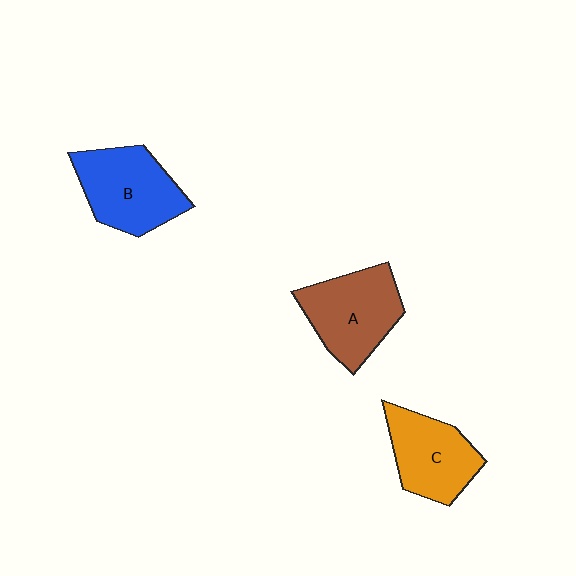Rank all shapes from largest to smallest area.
From largest to smallest: B (blue), A (brown), C (orange).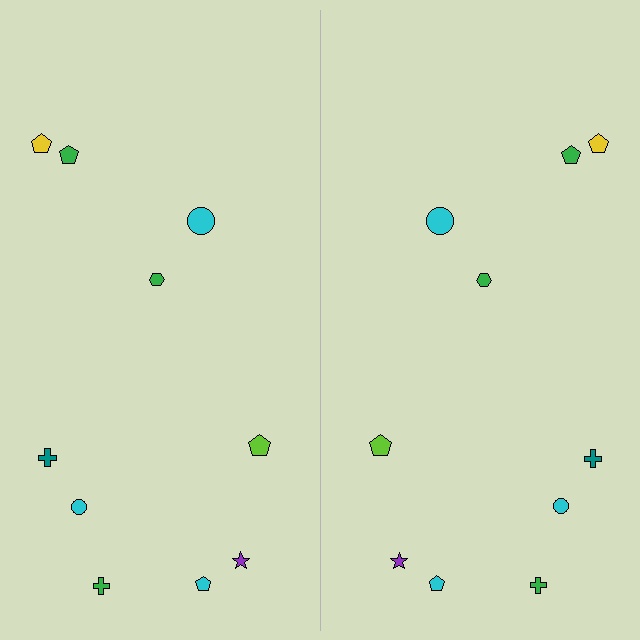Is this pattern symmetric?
Yes, this pattern has bilateral (reflection) symmetry.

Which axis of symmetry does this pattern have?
The pattern has a vertical axis of symmetry running through the center of the image.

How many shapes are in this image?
There are 20 shapes in this image.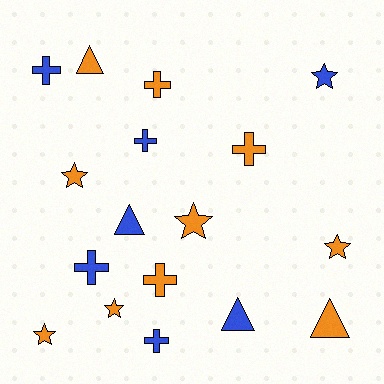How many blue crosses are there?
There are 4 blue crosses.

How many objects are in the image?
There are 17 objects.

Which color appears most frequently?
Orange, with 10 objects.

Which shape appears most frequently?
Cross, with 7 objects.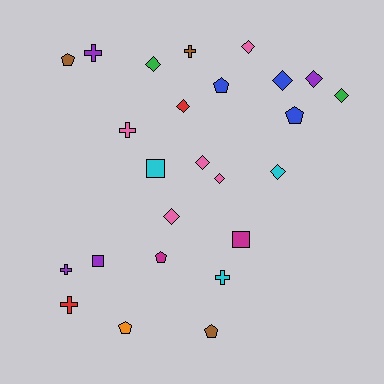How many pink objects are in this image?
There are 5 pink objects.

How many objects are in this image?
There are 25 objects.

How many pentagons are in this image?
There are 6 pentagons.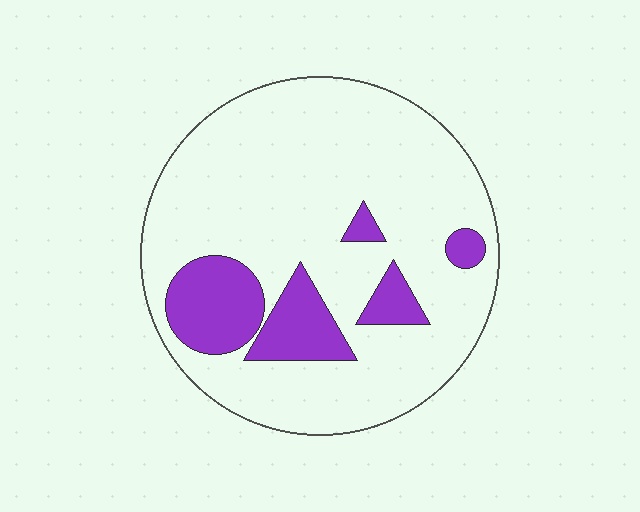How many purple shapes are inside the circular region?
5.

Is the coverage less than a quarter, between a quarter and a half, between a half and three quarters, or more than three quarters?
Less than a quarter.